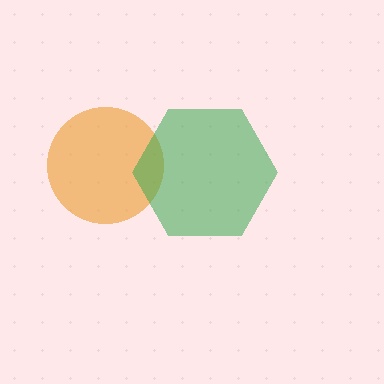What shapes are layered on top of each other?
The layered shapes are: an orange circle, a green hexagon.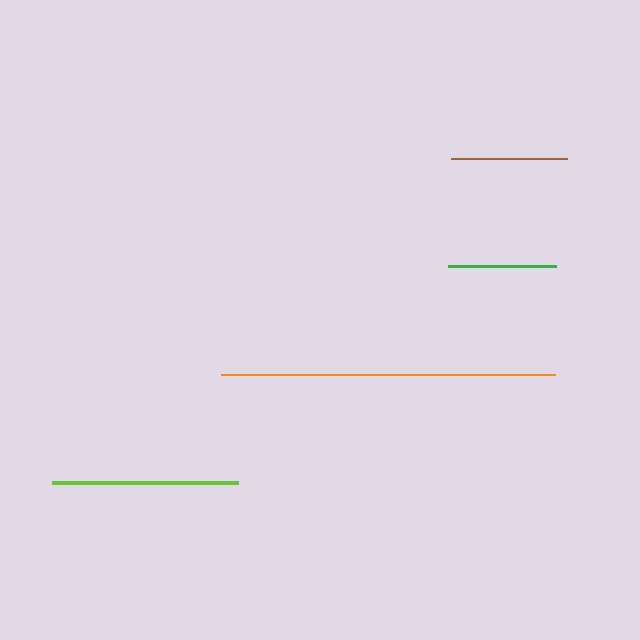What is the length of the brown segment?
The brown segment is approximately 116 pixels long.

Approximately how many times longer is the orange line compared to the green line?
The orange line is approximately 3.1 times the length of the green line.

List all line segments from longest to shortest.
From longest to shortest: orange, lime, brown, green.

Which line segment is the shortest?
The green line is the shortest at approximately 108 pixels.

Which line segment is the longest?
The orange line is the longest at approximately 334 pixels.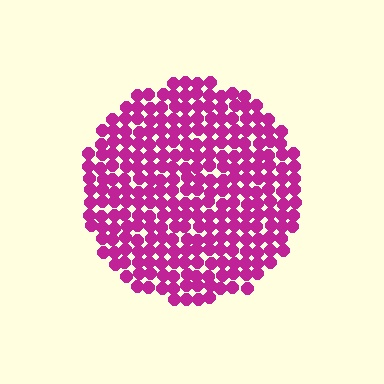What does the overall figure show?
The overall figure shows a circle.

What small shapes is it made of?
It is made of small circles.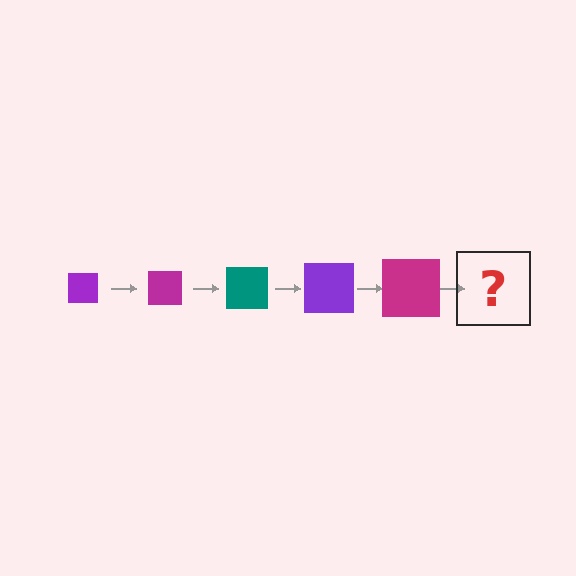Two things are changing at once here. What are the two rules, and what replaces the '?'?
The two rules are that the square grows larger each step and the color cycles through purple, magenta, and teal. The '?' should be a teal square, larger than the previous one.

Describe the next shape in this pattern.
It should be a teal square, larger than the previous one.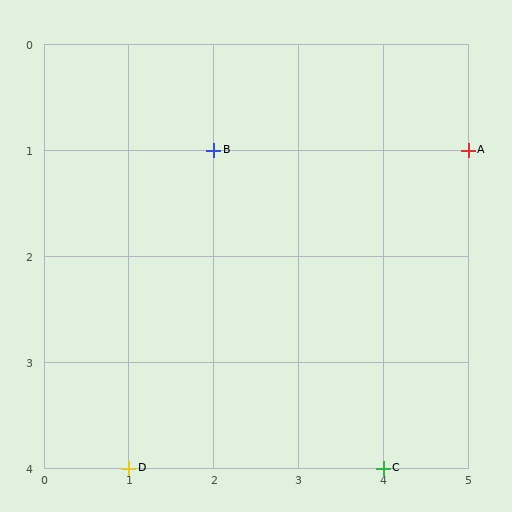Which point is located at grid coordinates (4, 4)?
Point C is at (4, 4).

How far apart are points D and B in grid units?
Points D and B are 1 column and 3 rows apart (about 3.2 grid units diagonally).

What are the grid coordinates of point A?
Point A is at grid coordinates (5, 1).